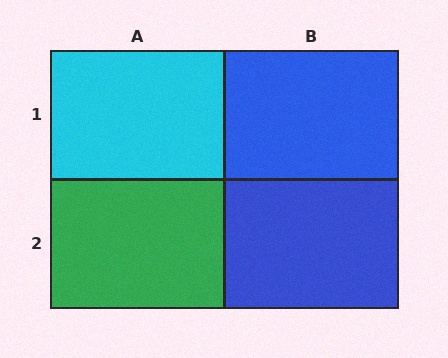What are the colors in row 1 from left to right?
Cyan, blue.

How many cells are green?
1 cell is green.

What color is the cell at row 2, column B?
Blue.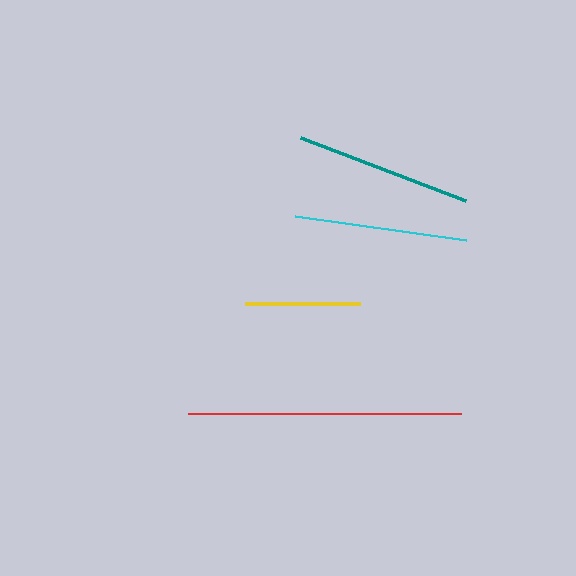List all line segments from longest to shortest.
From longest to shortest: red, teal, cyan, yellow.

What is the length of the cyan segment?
The cyan segment is approximately 173 pixels long.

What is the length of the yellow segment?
The yellow segment is approximately 115 pixels long.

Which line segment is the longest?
The red line is the longest at approximately 274 pixels.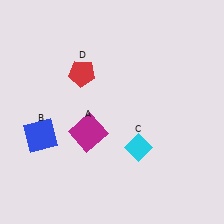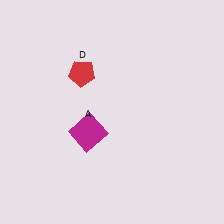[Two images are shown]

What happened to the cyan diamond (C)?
The cyan diamond (C) was removed in Image 2. It was in the bottom-right area of Image 1.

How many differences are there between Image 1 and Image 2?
There are 2 differences between the two images.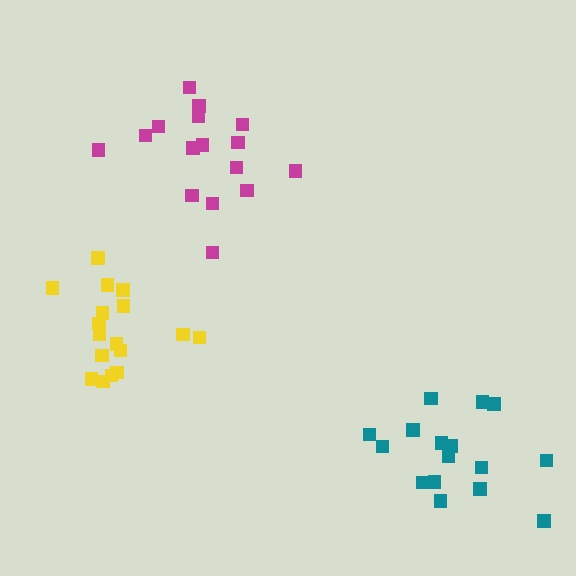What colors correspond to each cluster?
The clusters are colored: magenta, yellow, teal.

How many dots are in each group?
Group 1: 16 dots, Group 2: 17 dots, Group 3: 16 dots (49 total).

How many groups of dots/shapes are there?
There are 3 groups.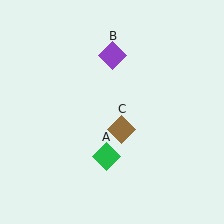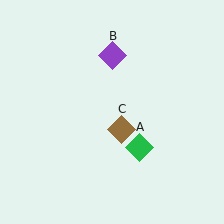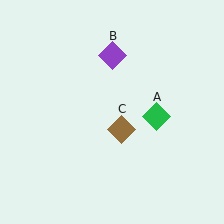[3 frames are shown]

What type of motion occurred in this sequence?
The green diamond (object A) rotated counterclockwise around the center of the scene.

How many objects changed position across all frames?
1 object changed position: green diamond (object A).